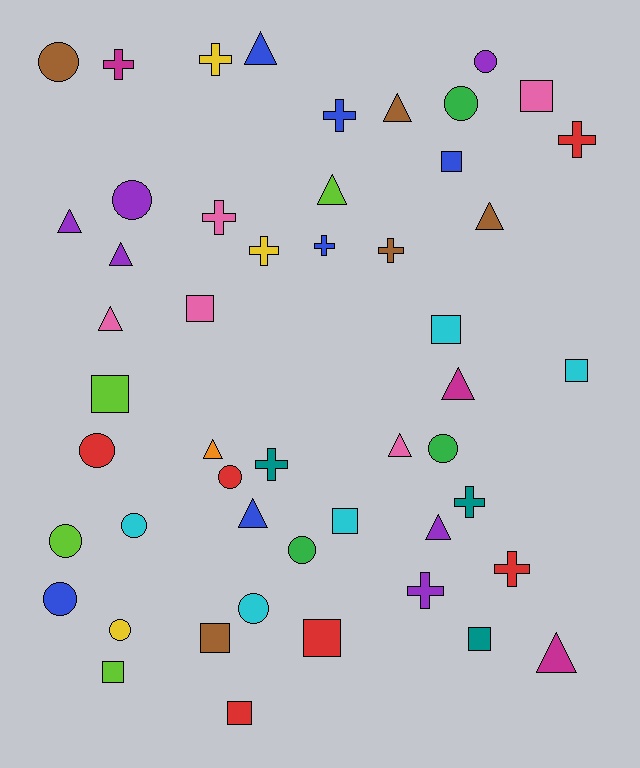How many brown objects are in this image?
There are 5 brown objects.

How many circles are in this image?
There are 13 circles.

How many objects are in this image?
There are 50 objects.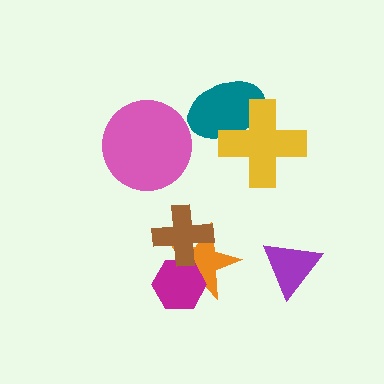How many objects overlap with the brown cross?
2 objects overlap with the brown cross.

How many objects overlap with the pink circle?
0 objects overlap with the pink circle.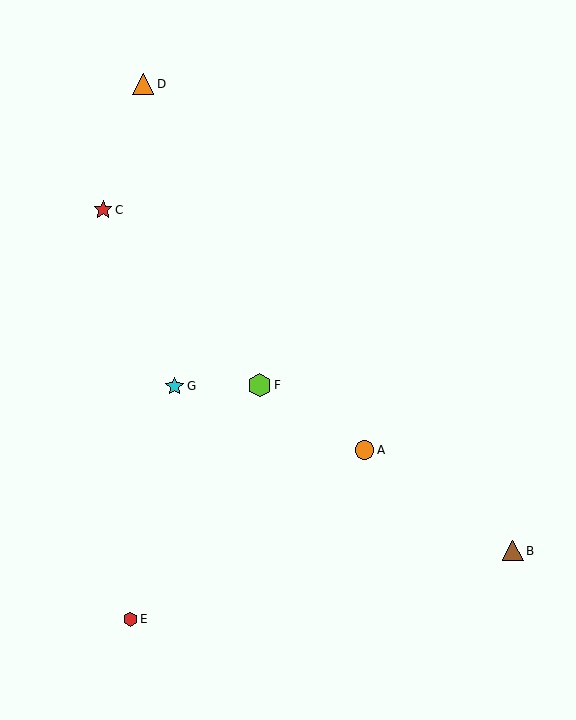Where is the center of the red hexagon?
The center of the red hexagon is at (131, 619).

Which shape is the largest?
The lime hexagon (labeled F) is the largest.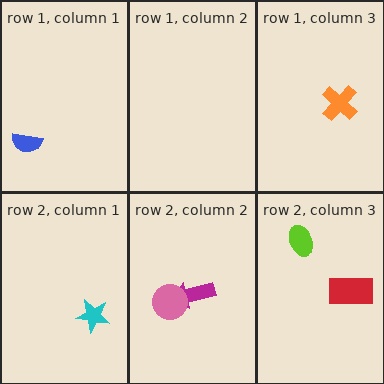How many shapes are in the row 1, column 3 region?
1.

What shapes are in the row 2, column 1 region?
The cyan star.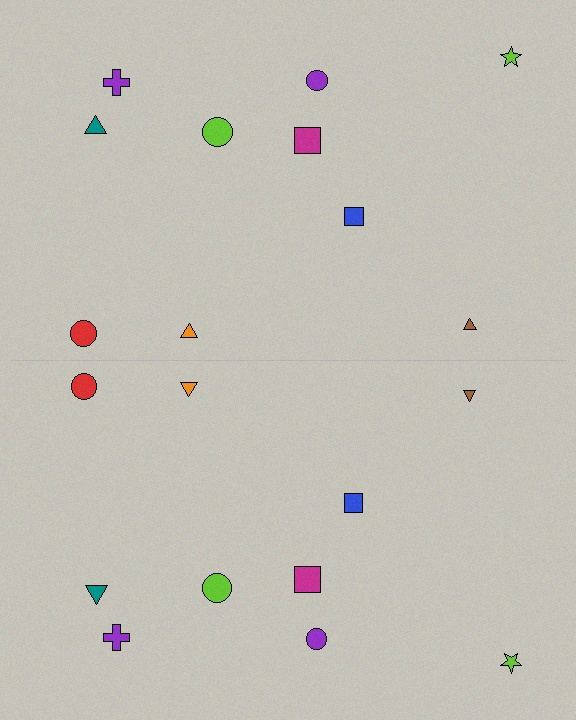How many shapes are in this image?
There are 20 shapes in this image.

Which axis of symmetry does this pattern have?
The pattern has a horizontal axis of symmetry running through the center of the image.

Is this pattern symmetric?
Yes, this pattern has bilateral (reflection) symmetry.